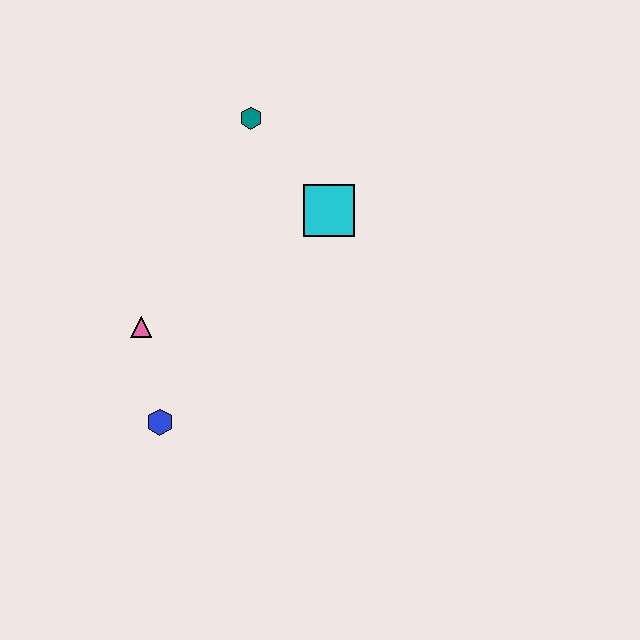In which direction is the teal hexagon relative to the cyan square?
The teal hexagon is above the cyan square.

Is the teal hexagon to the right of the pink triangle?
Yes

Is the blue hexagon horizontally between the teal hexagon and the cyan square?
No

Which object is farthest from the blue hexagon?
The teal hexagon is farthest from the blue hexagon.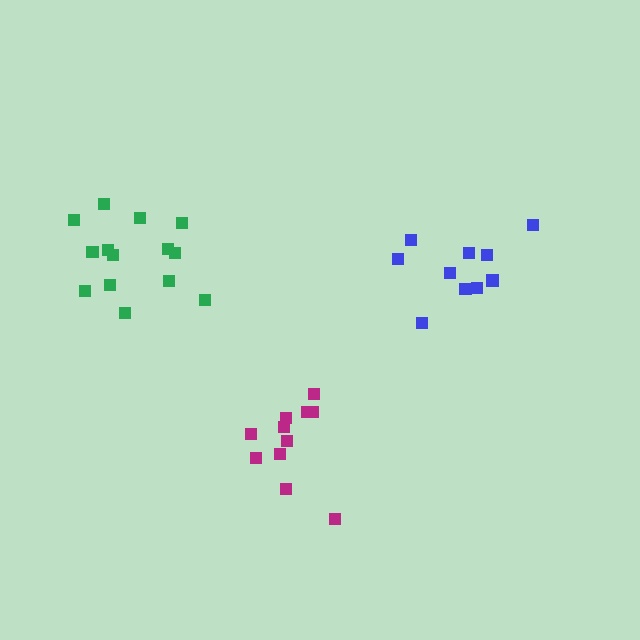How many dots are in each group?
Group 1: 10 dots, Group 2: 11 dots, Group 3: 14 dots (35 total).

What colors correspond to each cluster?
The clusters are colored: blue, magenta, green.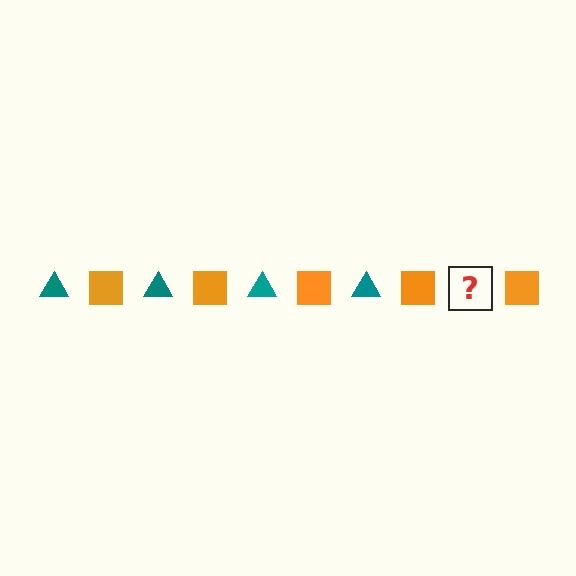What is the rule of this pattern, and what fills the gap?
The rule is that the pattern alternates between teal triangle and orange square. The gap should be filled with a teal triangle.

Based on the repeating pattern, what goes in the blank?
The blank should be a teal triangle.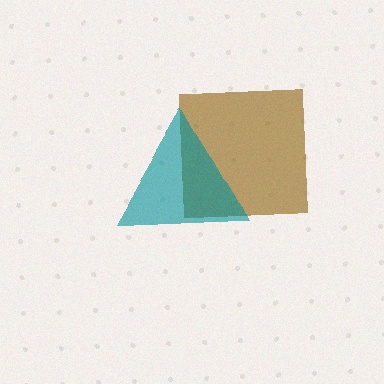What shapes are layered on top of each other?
The layered shapes are: a brown square, a teal triangle.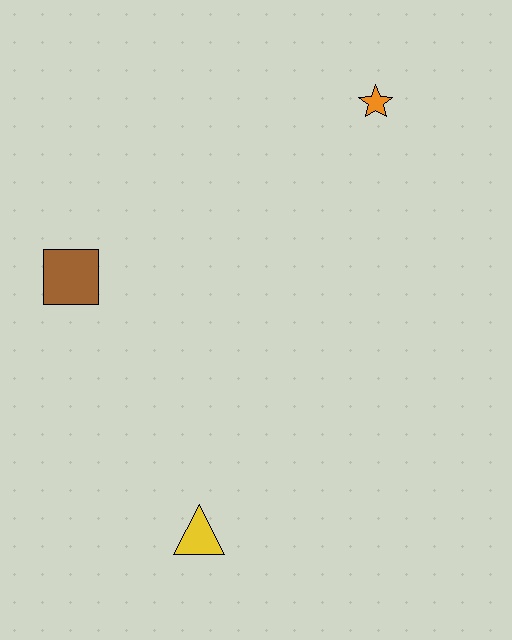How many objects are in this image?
There are 3 objects.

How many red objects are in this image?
There are no red objects.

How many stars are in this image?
There is 1 star.